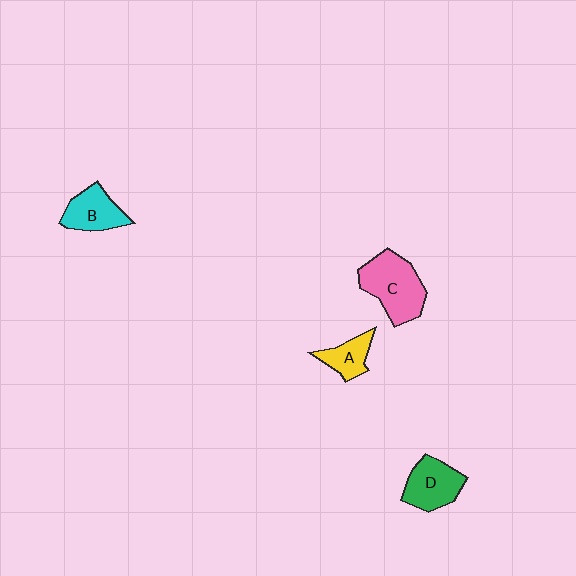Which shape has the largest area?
Shape C (pink).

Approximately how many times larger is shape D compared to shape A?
Approximately 1.5 times.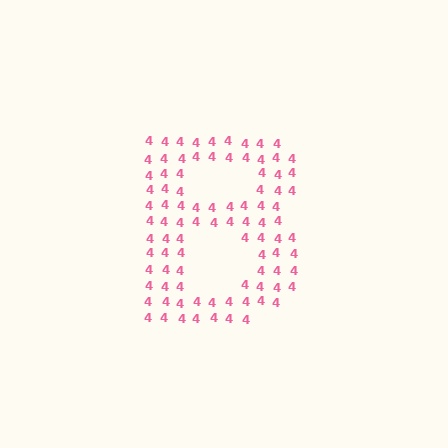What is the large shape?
The large shape is the letter B.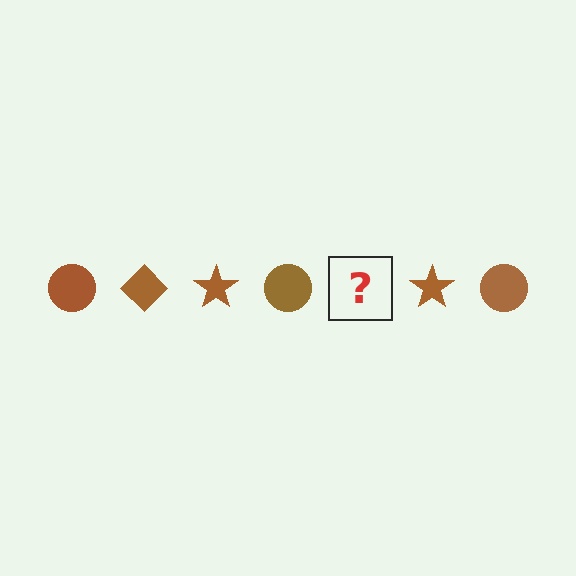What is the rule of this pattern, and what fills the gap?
The rule is that the pattern cycles through circle, diamond, star shapes in brown. The gap should be filled with a brown diamond.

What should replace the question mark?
The question mark should be replaced with a brown diamond.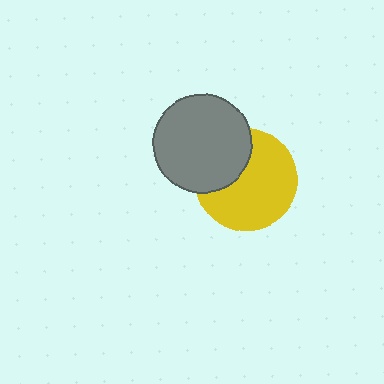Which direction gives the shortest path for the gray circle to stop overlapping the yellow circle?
Moving toward the upper-left gives the shortest separation.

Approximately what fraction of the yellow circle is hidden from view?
Roughly 32% of the yellow circle is hidden behind the gray circle.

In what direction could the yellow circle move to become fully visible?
The yellow circle could move toward the lower-right. That would shift it out from behind the gray circle entirely.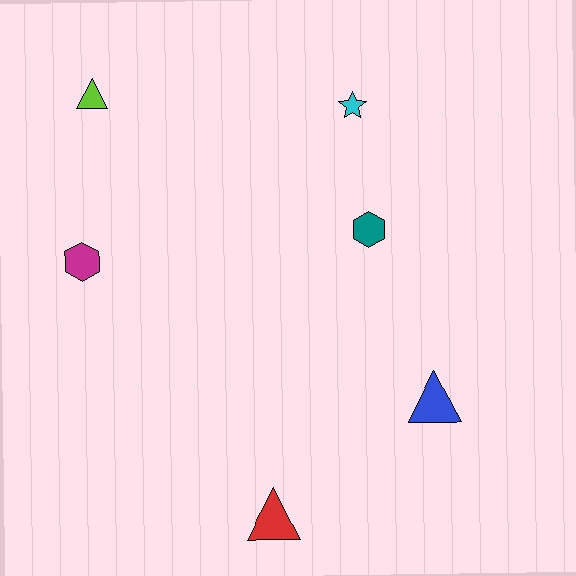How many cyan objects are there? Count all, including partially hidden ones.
There is 1 cyan object.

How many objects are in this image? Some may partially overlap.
There are 6 objects.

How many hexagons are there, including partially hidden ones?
There are 2 hexagons.